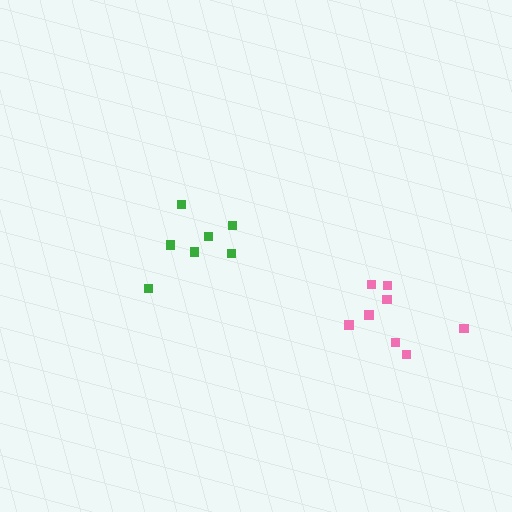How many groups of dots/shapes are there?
There are 2 groups.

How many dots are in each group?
Group 1: 7 dots, Group 2: 8 dots (15 total).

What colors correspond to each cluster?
The clusters are colored: green, pink.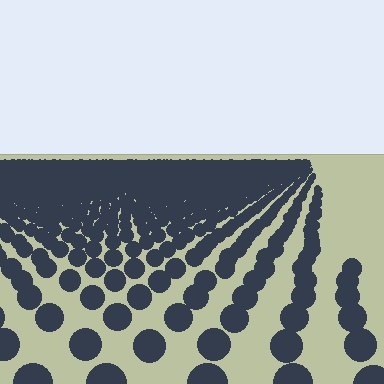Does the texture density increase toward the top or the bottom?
Density increases toward the top.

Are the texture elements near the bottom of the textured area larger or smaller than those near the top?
Larger. Near the bottom, elements are closer to the viewer and appear at a bigger on-screen size.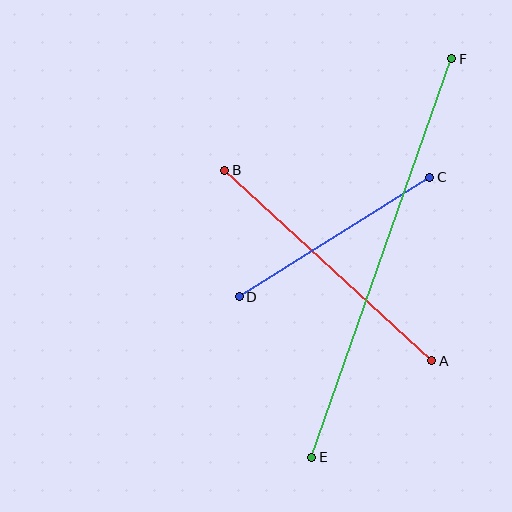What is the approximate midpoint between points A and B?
The midpoint is at approximately (328, 265) pixels.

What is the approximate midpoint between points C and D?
The midpoint is at approximately (335, 237) pixels.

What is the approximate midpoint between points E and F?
The midpoint is at approximately (382, 258) pixels.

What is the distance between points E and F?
The distance is approximately 422 pixels.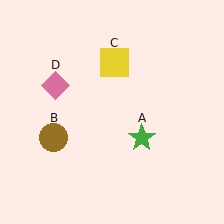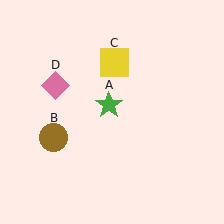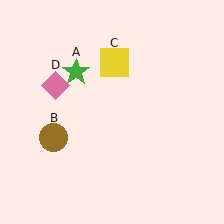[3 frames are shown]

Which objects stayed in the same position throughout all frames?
Brown circle (object B) and yellow square (object C) and pink diamond (object D) remained stationary.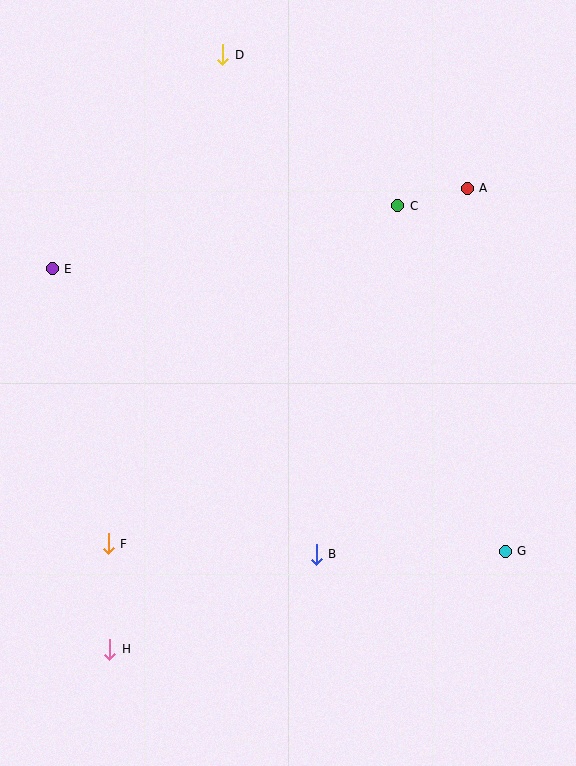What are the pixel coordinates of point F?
Point F is at (108, 544).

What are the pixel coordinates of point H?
Point H is at (110, 649).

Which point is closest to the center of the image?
Point B at (316, 554) is closest to the center.